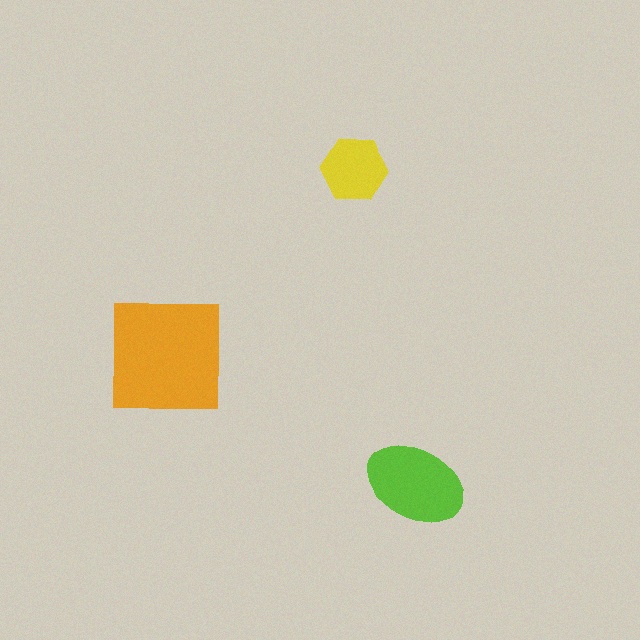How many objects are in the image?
There are 3 objects in the image.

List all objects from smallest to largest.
The yellow hexagon, the lime ellipse, the orange square.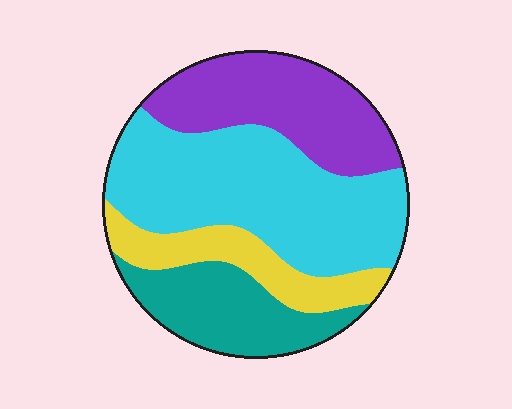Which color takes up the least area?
Yellow, at roughly 15%.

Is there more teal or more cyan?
Cyan.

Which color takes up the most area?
Cyan, at roughly 40%.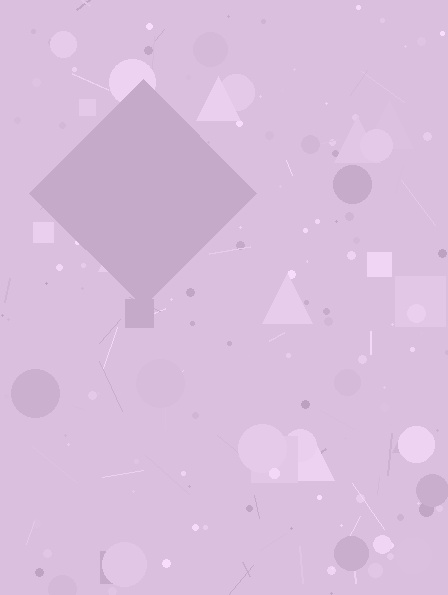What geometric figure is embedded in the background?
A diamond is embedded in the background.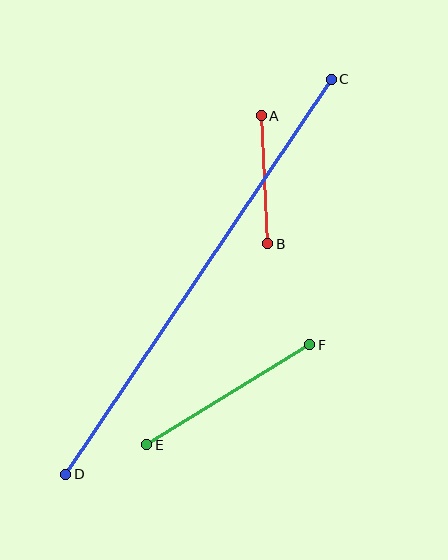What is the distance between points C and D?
The distance is approximately 476 pixels.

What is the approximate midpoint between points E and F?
The midpoint is at approximately (228, 395) pixels.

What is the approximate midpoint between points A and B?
The midpoint is at approximately (265, 180) pixels.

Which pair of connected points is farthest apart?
Points C and D are farthest apart.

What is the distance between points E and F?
The distance is approximately 191 pixels.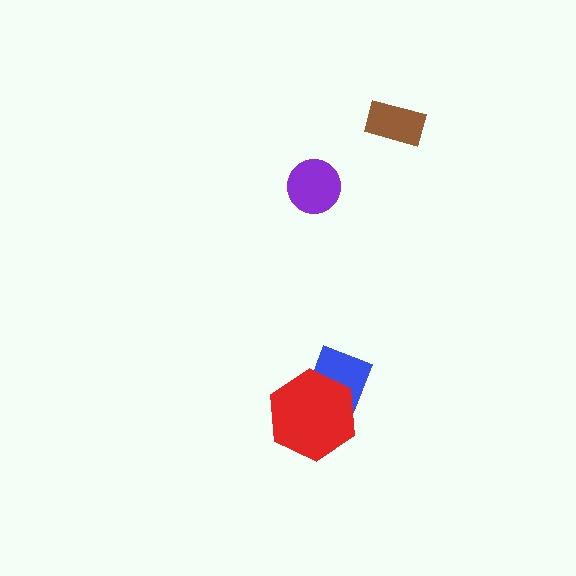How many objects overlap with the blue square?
1 object overlaps with the blue square.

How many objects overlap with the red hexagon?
1 object overlaps with the red hexagon.